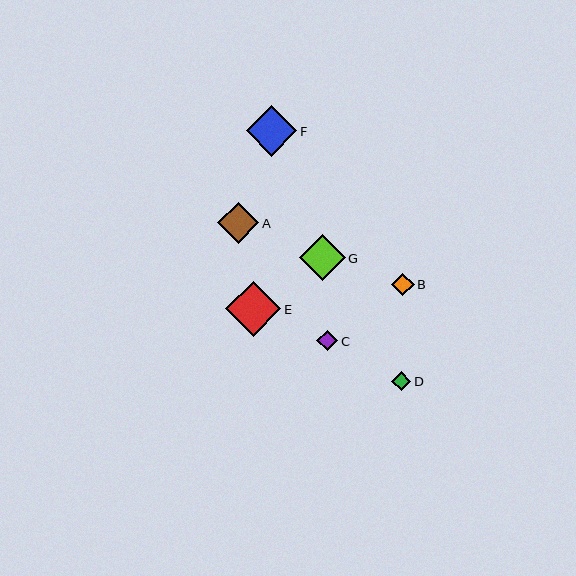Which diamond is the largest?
Diamond E is the largest with a size of approximately 56 pixels.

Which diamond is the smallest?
Diamond D is the smallest with a size of approximately 19 pixels.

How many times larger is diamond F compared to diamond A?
Diamond F is approximately 1.2 times the size of diamond A.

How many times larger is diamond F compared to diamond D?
Diamond F is approximately 2.6 times the size of diamond D.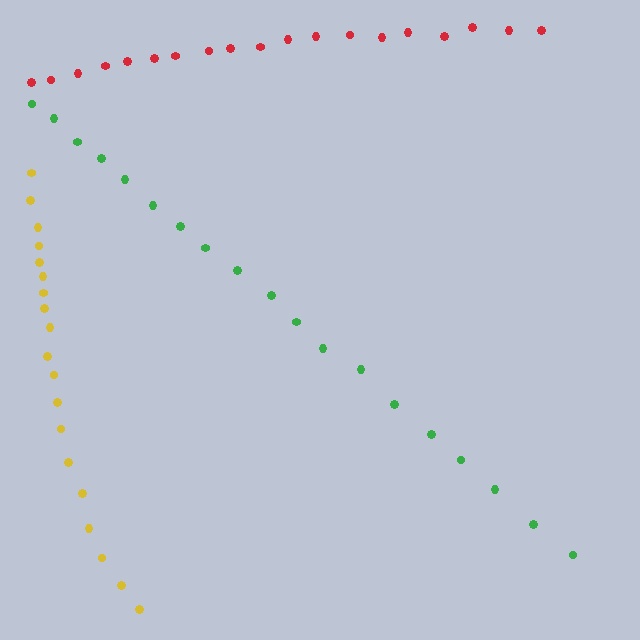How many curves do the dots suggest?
There are 3 distinct paths.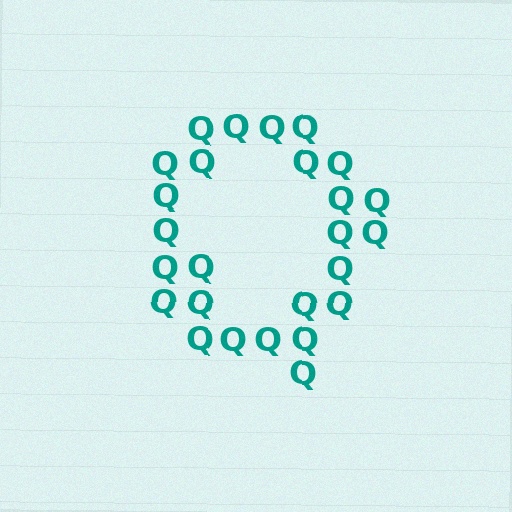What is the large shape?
The large shape is the letter Q.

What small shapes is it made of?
It is made of small letter Q's.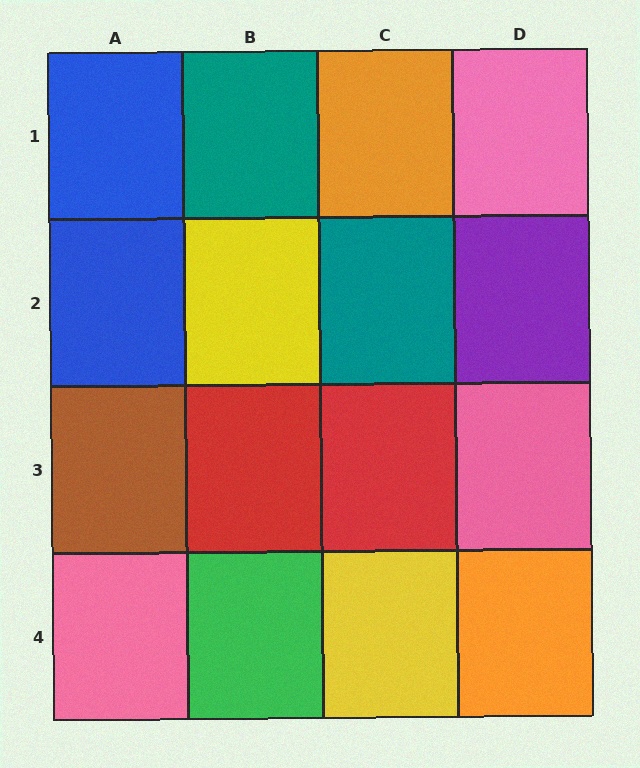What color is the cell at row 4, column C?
Yellow.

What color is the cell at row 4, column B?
Green.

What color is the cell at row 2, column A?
Blue.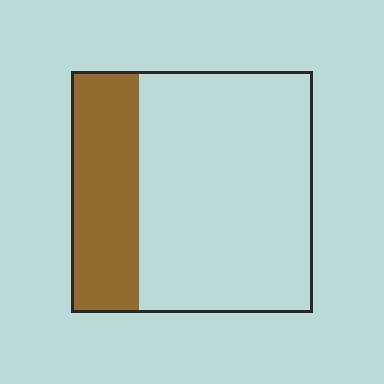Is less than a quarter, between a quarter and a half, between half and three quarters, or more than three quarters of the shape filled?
Between a quarter and a half.